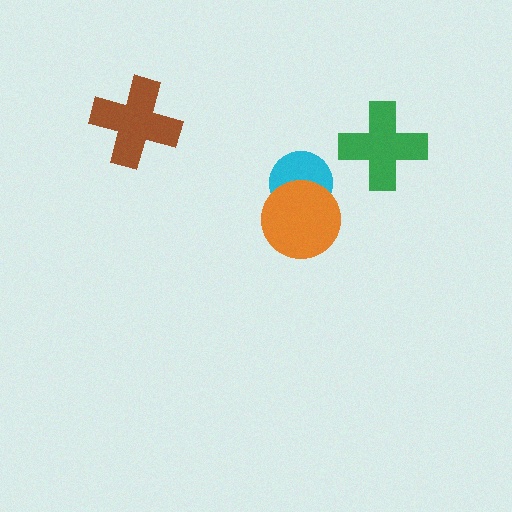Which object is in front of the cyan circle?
The orange circle is in front of the cyan circle.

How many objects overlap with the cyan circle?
1 object overlaps with the cyan circle.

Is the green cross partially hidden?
No, no other shape covers it.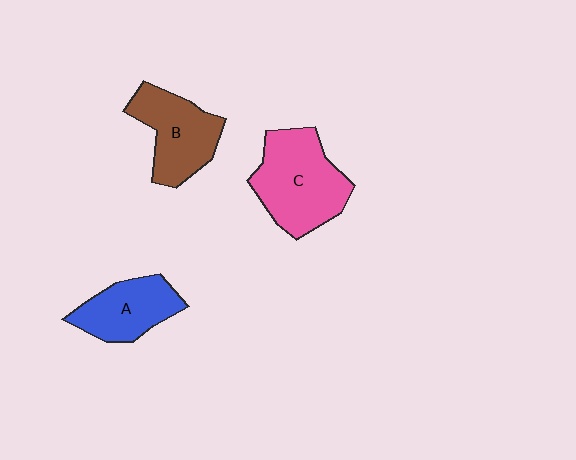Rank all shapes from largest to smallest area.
From largest to smallest: C (pink), B (brown), A (blue).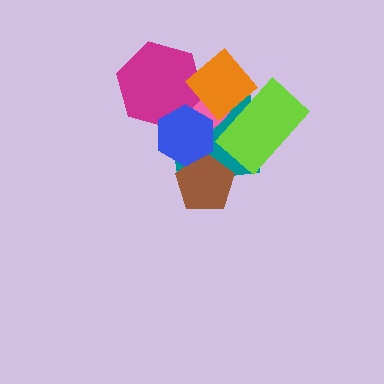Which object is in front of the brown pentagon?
The blue hexagon is in front of the brown pentagon.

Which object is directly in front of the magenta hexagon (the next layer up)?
The orange diamond is directly in front of the magenta hexagon.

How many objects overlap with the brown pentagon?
2 objects overlap with the brown pentagon.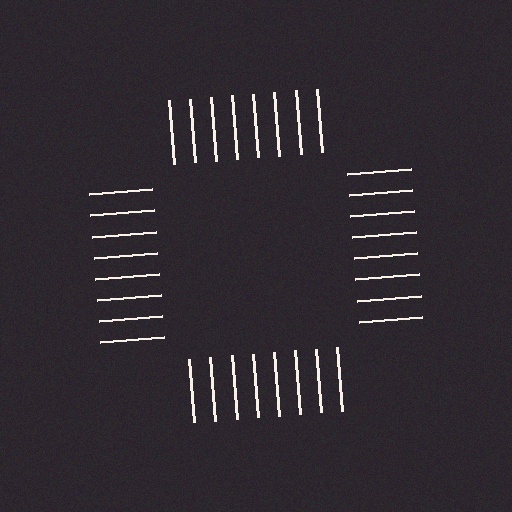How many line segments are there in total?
32 — 8 along each of the 4 edges.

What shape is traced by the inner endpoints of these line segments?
An illusory square — the line segments terminate on its edges but no continuous stroke is drawn.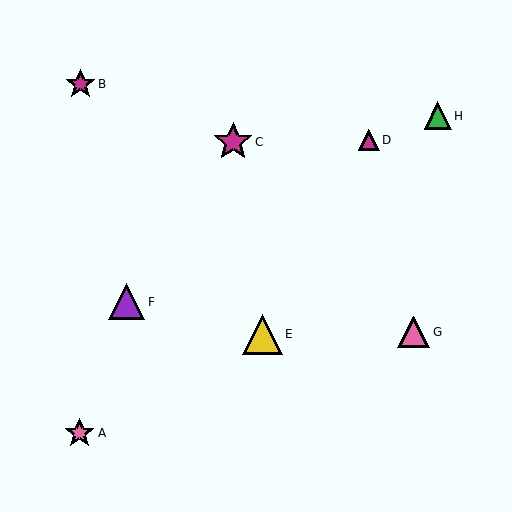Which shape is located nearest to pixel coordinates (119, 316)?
The purple triangle (labeled F) at (127, 302) is nearest to that location.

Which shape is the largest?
The yellow triangle (labeled E) is the largest.